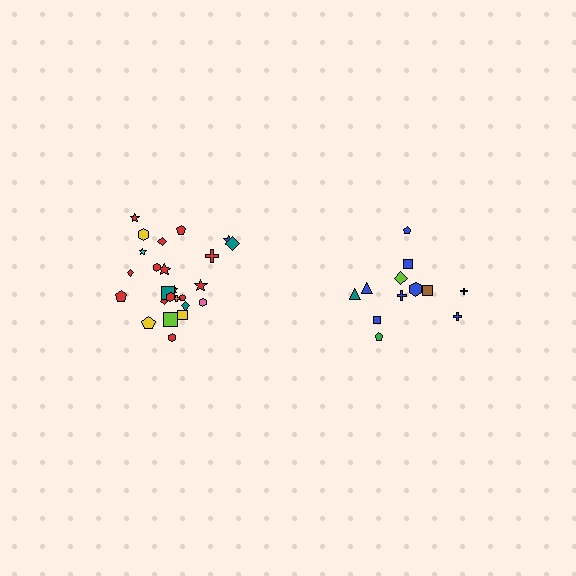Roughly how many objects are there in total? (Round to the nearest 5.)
Roughly 35 objects in total.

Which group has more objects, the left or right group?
The left group.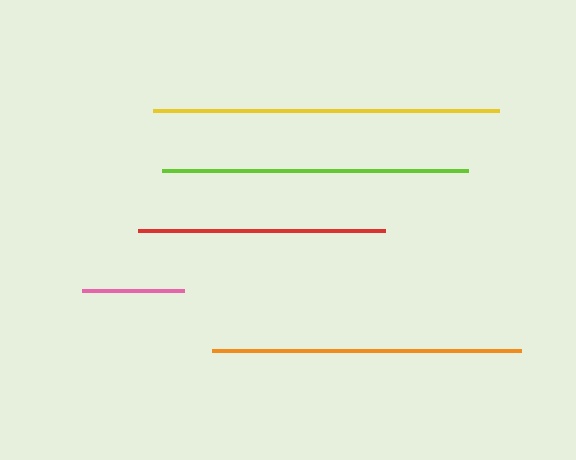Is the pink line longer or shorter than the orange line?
The orange line is longer than the pink line.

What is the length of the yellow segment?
The yellow segment is approximately 347 pixels long.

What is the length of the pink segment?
The pink segment is approximately 102 pixels long.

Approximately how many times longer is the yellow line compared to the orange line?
The yellow line is approximately 1.1 times the length of the orange line.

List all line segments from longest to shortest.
From longest to shortest: yellow, orange, lime, red, pink.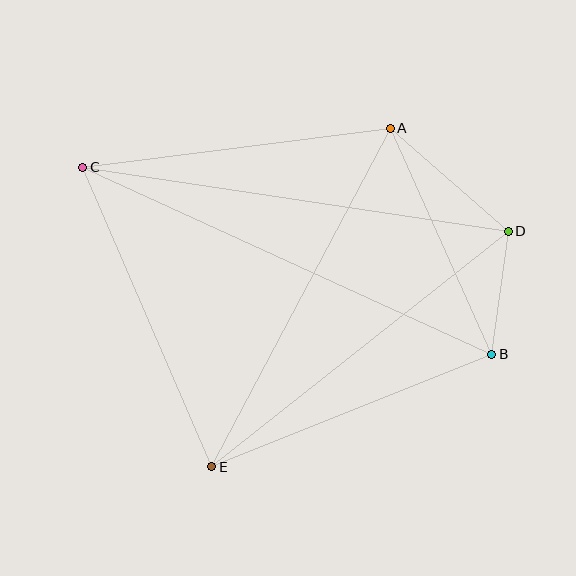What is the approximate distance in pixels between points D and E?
The distance between D and E is approximately 378 pixels.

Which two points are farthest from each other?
Points B and C are farthest from each other.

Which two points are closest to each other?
Points B and D are closest to each other.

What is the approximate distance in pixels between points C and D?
The distance between C and D is approximately 430 pixels.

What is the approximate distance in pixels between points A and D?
The distance between A and D is approximately 157 pixels.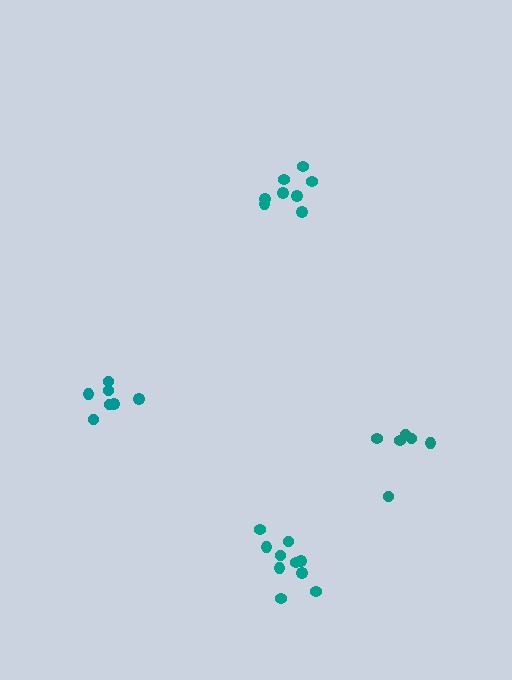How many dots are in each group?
Group 1: 7 dots, Group 2: 10 dots, Group 3: 6 dots, Group 4: 8 dots (31 total).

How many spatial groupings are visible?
There are 4 spatial groupings.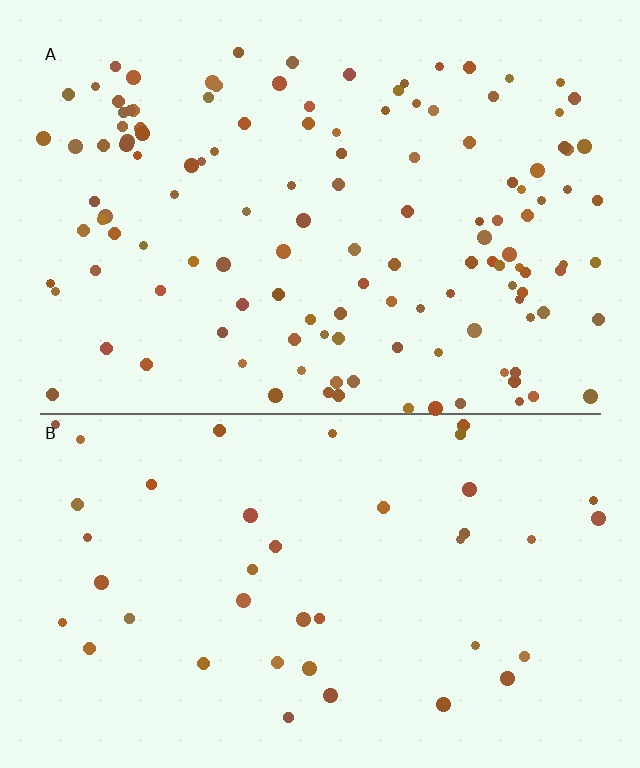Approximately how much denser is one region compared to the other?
Approximately 3.1× — region A over region B.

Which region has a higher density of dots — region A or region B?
A (the top).